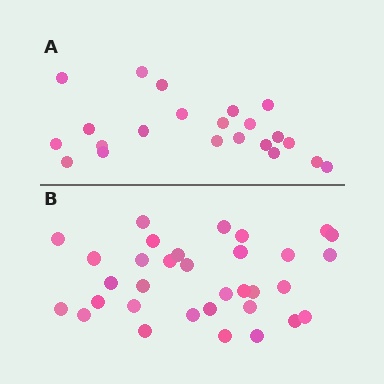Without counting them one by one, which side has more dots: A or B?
Region B (the bottom region) has more dots.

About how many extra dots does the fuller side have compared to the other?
Region B has roughly 12 or so more dots than region A.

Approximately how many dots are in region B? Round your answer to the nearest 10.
About 30 dots. (The exact count is 33, which rounds to 30.)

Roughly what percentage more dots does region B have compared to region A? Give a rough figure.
About 50% more.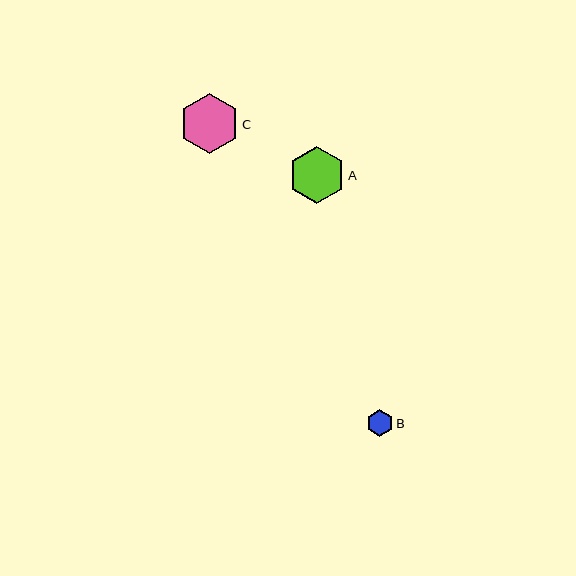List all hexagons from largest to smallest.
From largest to smallest: C, A, B.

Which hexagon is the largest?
Hexagon C is the largest with a size of approximately 60 pixels.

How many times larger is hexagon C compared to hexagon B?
Hexagon C is approximately 2.2 times the size of hexagon B.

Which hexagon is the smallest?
Hexagon B is the smallest with a size of approximately 27 pixels.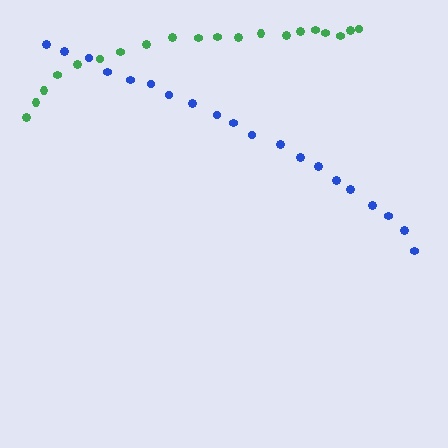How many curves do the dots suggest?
There are 2 distinct paths.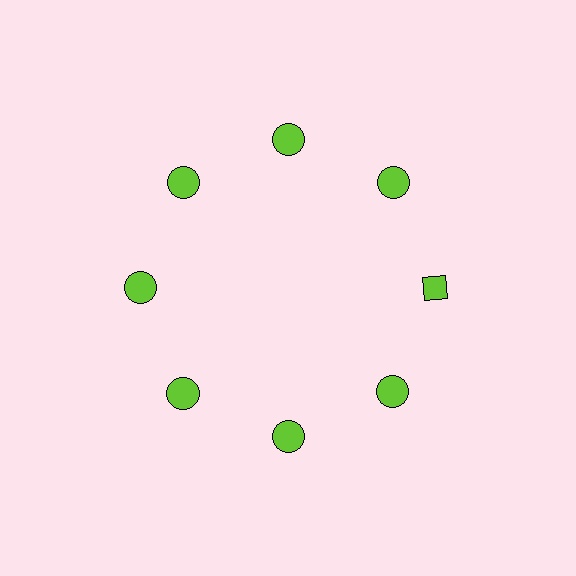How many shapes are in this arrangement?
There are 8 shapes arranged in a ring pattern.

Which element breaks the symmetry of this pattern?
The lime diamond at roughly the 3 o'clock position breaks the symmetry. All other shapes are lime circles.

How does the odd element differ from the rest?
It has a different shape: diamond instead of circle.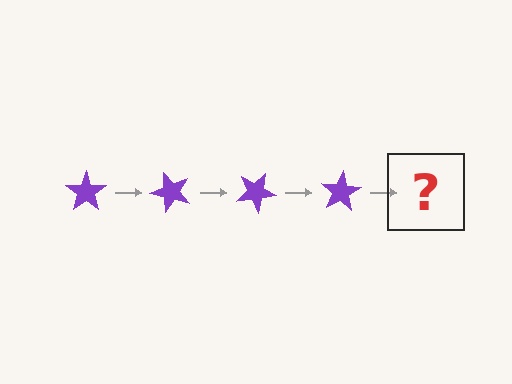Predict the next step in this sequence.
The next step is a purple star rotated 200 degrees.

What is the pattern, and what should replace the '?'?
The pattern is that the star rotates 50 degrees each step. The '?' should be a purple star rotated 200 degrees.